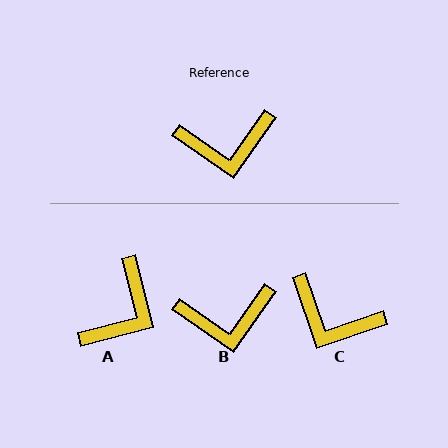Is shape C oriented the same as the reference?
No, it is off by about 36 degrees.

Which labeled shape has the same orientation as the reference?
B.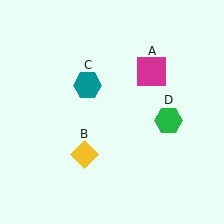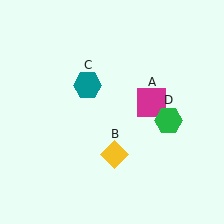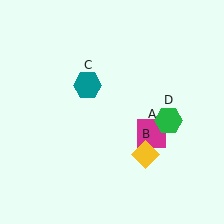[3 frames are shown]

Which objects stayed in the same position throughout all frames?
Teal hexagon (object C) and green hexagon (object D) remained stationary.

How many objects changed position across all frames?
2 objects changed position: magenta square (object A), yellow diamond (object B).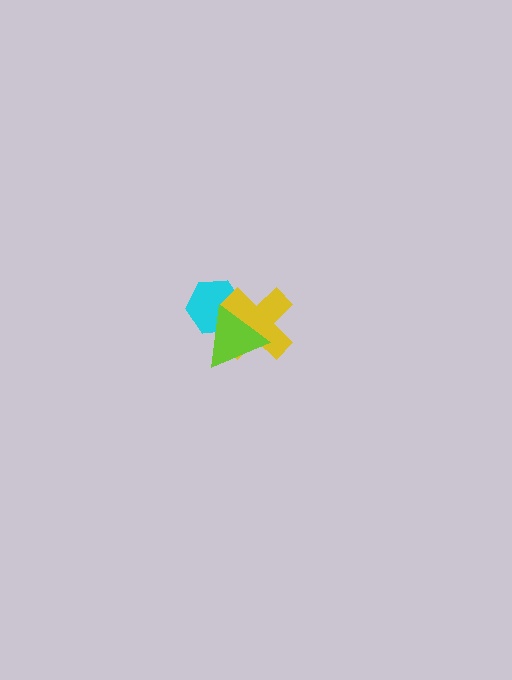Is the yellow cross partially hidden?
Yes, it is partially covered by another shape.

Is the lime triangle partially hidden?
No, no other shape covers it.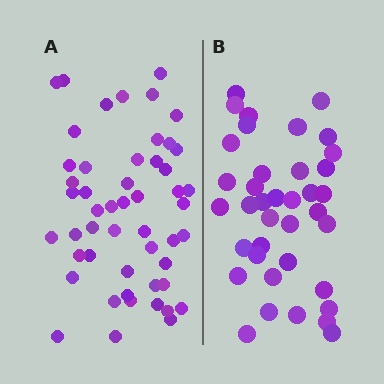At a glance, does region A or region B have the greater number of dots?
Region A (the left region) has more dots.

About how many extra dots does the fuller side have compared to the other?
Region A has approximately 15 more dots than region B.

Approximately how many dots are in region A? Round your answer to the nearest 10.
About 50 dots. (The exact count is 51, which rounds to 50.)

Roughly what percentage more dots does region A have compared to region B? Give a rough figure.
About 35% more.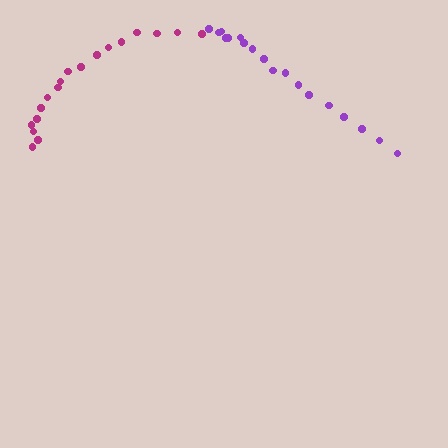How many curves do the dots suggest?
There are 2 distinct paths.